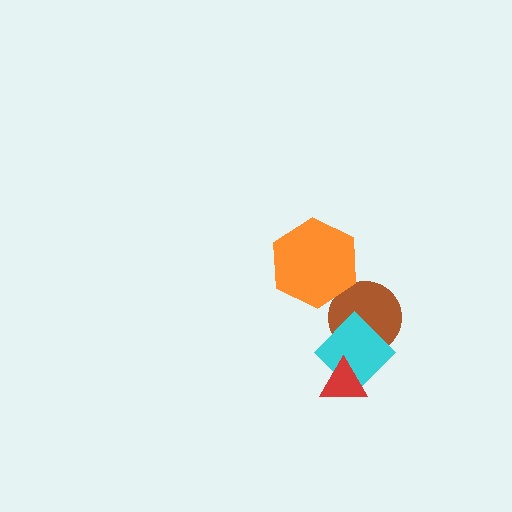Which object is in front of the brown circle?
The cyan diamond is in front of the brown circle.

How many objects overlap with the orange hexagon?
0 objects overlap with the orange hexagon.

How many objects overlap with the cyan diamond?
2 objects overlap with the cyan diamond.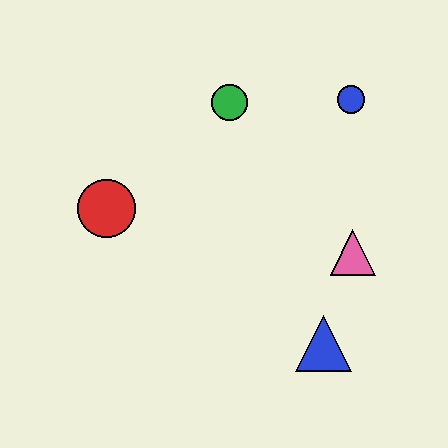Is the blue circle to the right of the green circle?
Yes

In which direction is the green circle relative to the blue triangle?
The green circle is above the blue triangle.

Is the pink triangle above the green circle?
No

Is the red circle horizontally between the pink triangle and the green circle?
No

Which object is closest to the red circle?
The green circle is closest to the red circle.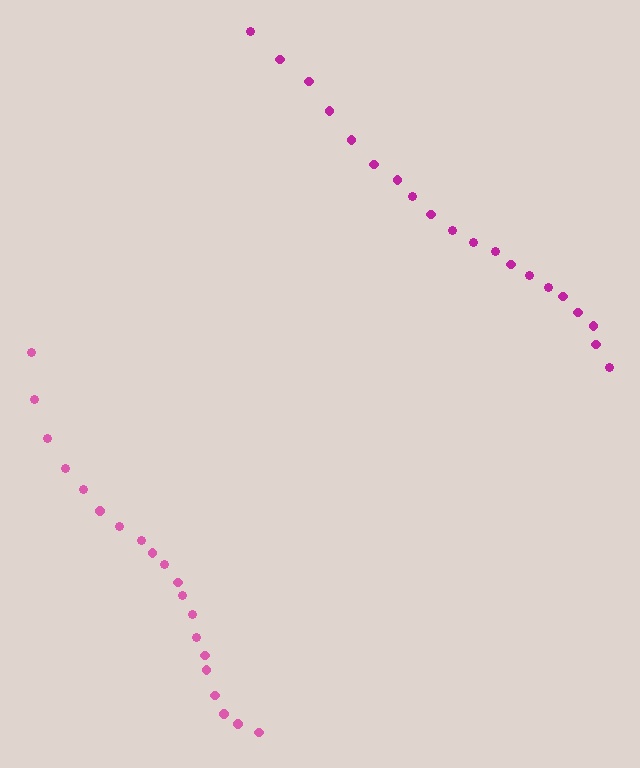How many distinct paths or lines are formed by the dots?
There are 2 distinct paths.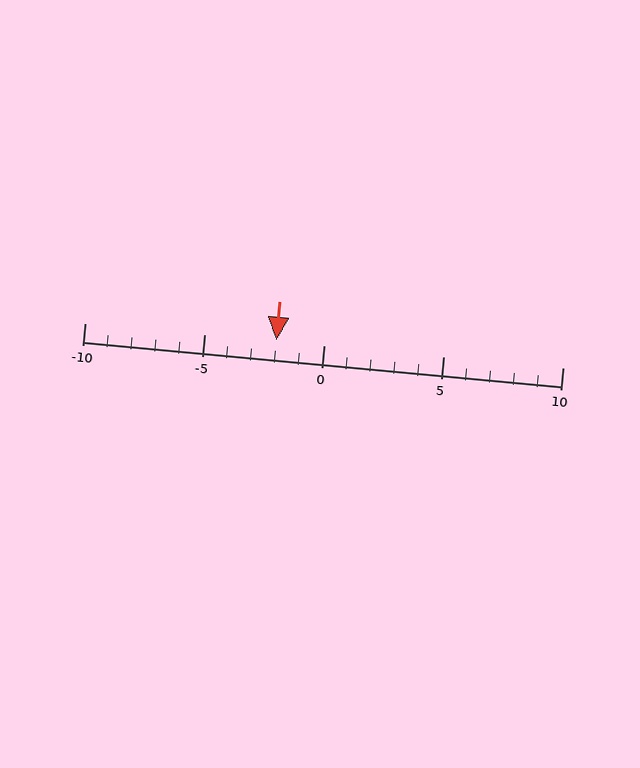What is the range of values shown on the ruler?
The ruler shows values from -10 to 10.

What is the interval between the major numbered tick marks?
The major tick marks are spaced 5 units apart.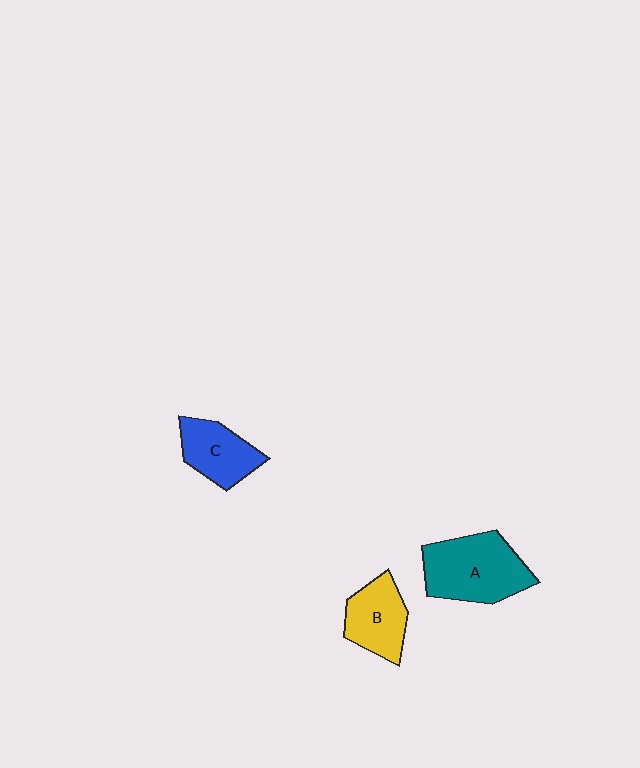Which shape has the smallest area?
Shape C (blue).